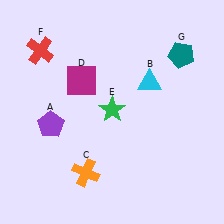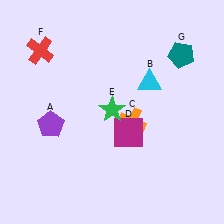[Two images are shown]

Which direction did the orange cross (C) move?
The orange cross (C) moved up.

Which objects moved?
The objects that moved are: the orange cross (C), the magenta square (D).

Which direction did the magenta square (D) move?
The magenta square (D) moved down.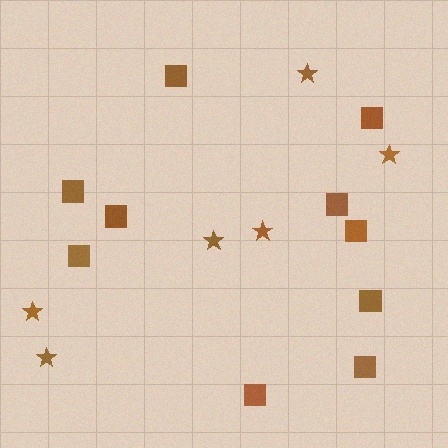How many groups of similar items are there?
There are 2 groups: one group of squares (10) and one group of stars (6).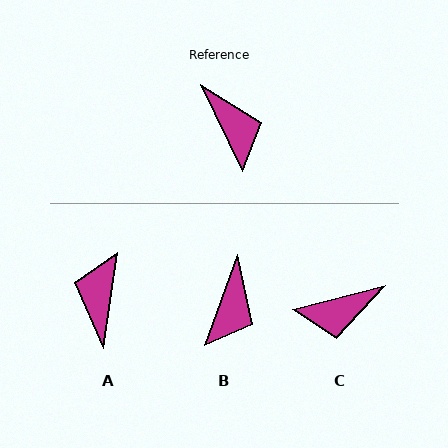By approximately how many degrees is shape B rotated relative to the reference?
Approximately 46 degrees clockwise.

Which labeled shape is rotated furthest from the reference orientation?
A, about 146 degrees away.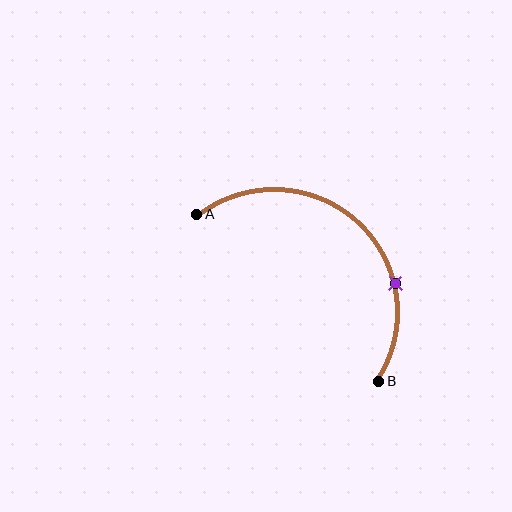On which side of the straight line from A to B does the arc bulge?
The arc bulges above and to the right of the straight line connecting A and B.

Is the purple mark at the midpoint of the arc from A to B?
No. The purple mark lies on the arc but is closer to endpoint B. The arc midpoint would be at the point on the curve equidistant along the arc from both A and B.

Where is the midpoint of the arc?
The arc midpoint is the point on the curve farthest from the straight line joining A and B. It sits above and to the right of that line.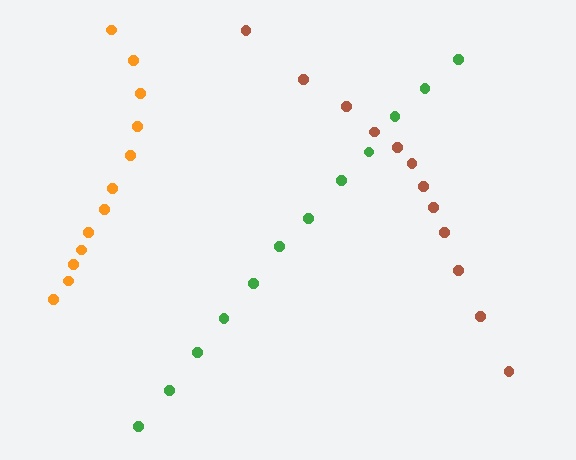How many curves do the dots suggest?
There are 3 distinct paths.